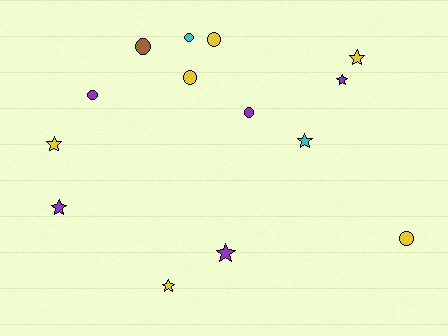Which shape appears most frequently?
Star, with 7 objects.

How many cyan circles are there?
There is 1 cyan circle.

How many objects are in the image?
There are 14 objects.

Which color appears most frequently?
Yellow, with 6 objects.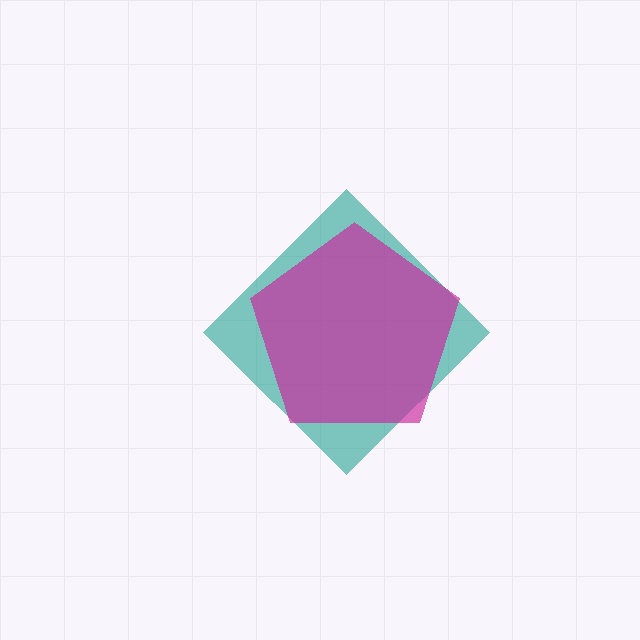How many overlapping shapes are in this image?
There are 2 overlapping shapes in the image.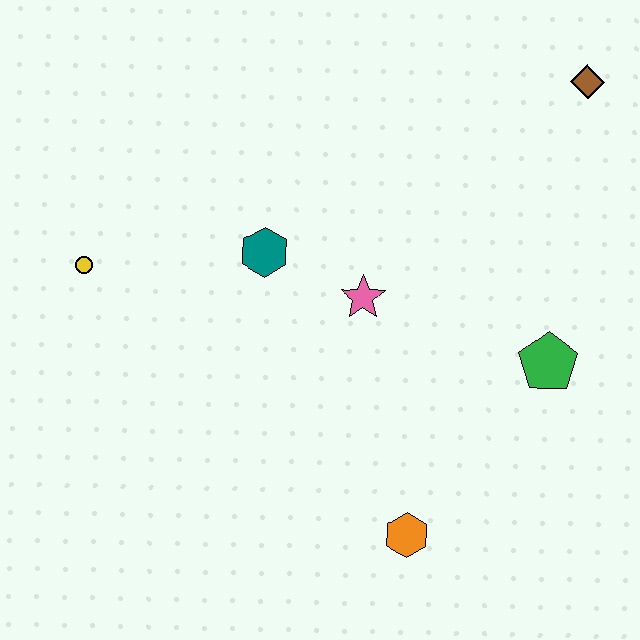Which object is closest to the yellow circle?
The teal hexagon is closest to the yellow circle.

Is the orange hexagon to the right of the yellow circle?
Yes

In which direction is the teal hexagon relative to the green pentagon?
The teal hexagon is to the left of the green pentagon.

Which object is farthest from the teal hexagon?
The brown diamond is farthest from the teal hexagon.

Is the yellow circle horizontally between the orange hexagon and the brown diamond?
No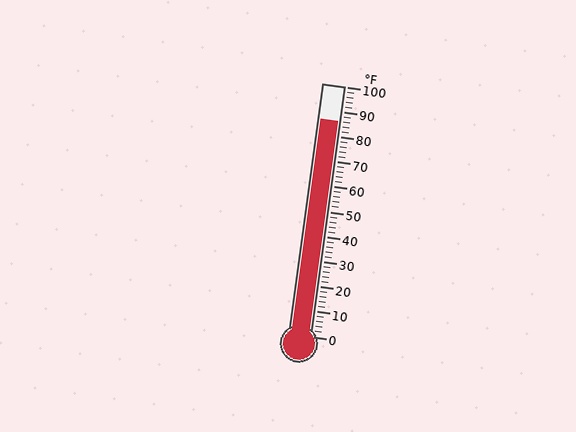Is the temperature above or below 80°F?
The temperature is above 80°F.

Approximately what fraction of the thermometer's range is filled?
The thermometer is filled to approximately 85% of its range.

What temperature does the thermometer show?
The thermometer shows approximately 86°F.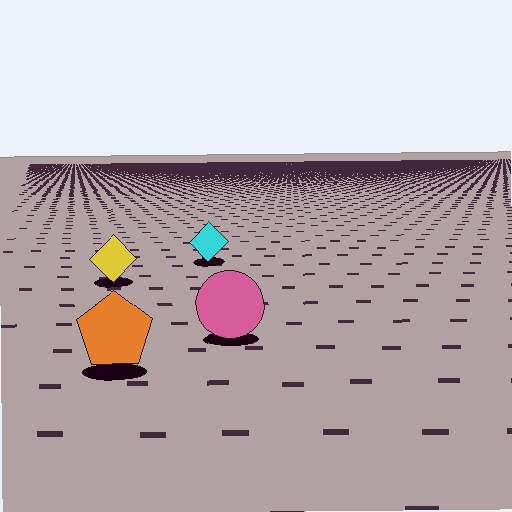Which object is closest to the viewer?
The orange pentagon is closest. The texture marks near it are larger and more spread out.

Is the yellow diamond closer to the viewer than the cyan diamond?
Yes. The yellow diamond is closer — you can tell from the texture gradient: the ground texture is coarser near it.